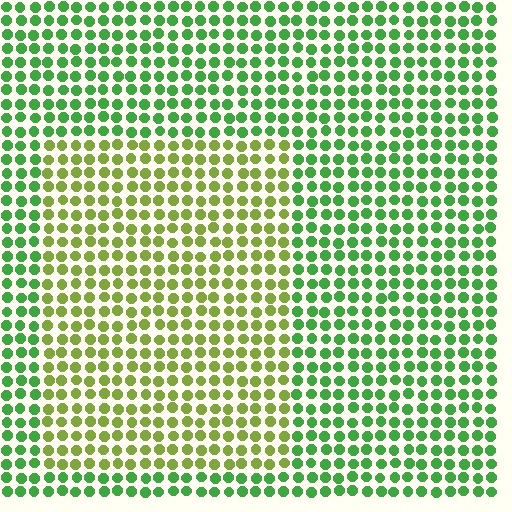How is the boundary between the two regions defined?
The boundary is defined purely by a slight shift in hue (about 40 degrees). Spacing, size, and orientation are identical on both sides.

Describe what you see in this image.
The image is filled with small green elements in a uniform arrangement. A rectangle-shaped region is visible where the elements are tinted to a slightly different hue, forming a subtle color boundary.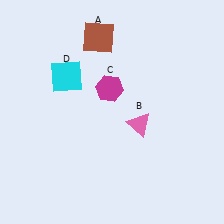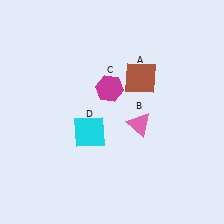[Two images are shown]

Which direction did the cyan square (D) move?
The cyan square (D) moved down.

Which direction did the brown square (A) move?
The brown square (A) moved right.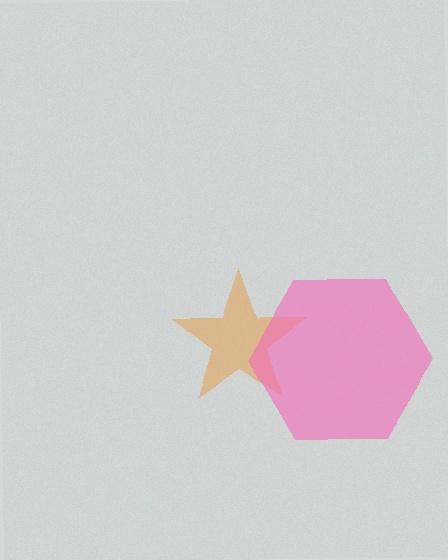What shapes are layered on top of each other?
The layered shapes are: an orange star, a pink hexagon.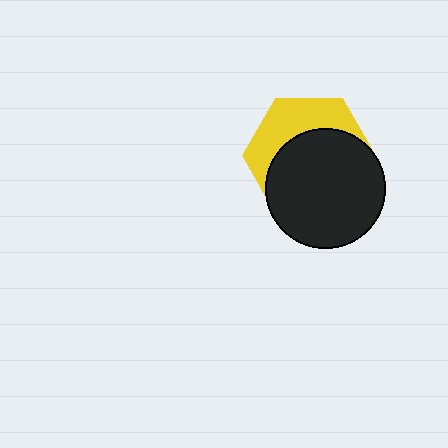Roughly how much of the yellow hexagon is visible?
A small part of it is visible (roughly 38%).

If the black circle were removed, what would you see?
You would see the complete yellow hexagon.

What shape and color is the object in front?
The object in front is a black circle.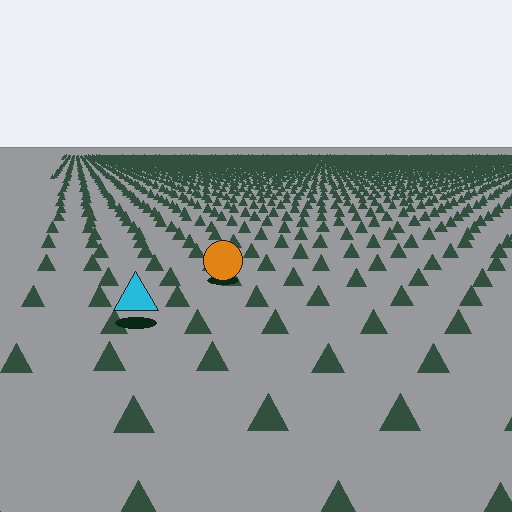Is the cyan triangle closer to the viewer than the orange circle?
Yes. The cyan triangle is closer — you can tell from the texture gradient: the ground texture is coarser near it.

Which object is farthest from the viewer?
The orange circle is farthest from the viewer. It appears smaller and the ground texture around it is denser.